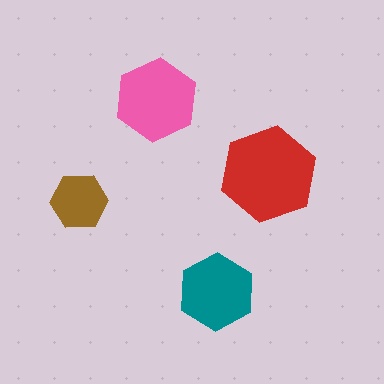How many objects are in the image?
There are 4 objects in the image.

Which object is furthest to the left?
The brown hexagon is leftmost.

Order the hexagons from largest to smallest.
the red one, the pink one, the teal one, the brown one.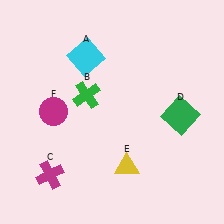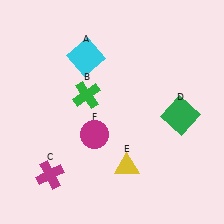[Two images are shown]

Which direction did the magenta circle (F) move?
The magenta circle (F) moved right.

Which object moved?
The magenta circle (F) moved right.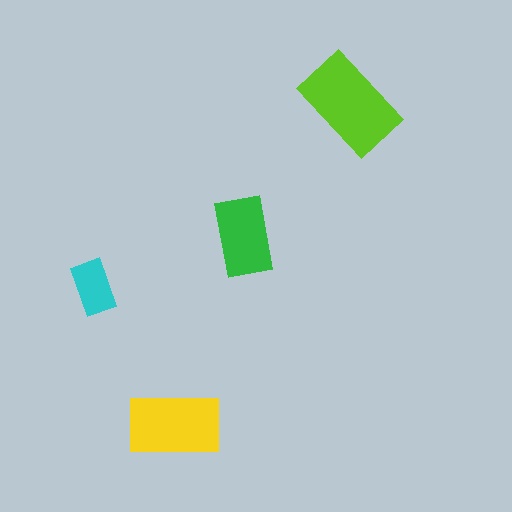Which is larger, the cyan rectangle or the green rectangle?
The green one.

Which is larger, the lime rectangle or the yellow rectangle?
The lime one.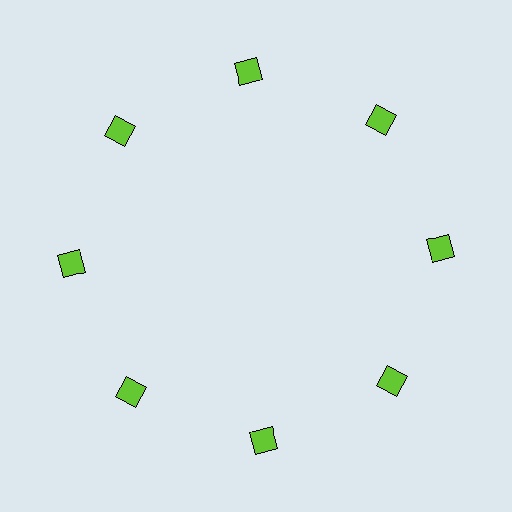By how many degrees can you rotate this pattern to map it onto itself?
The pattern maps onto itself every 45 degrees of rotation.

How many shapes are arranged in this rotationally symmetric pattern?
There are 8 shapes, arranged in 8 groups of 1.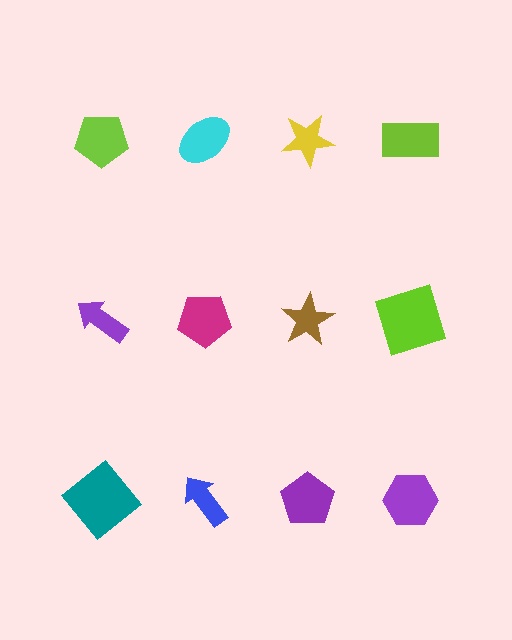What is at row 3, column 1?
A teal diamond.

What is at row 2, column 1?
A purple arrow.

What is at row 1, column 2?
A cyan ellipse.